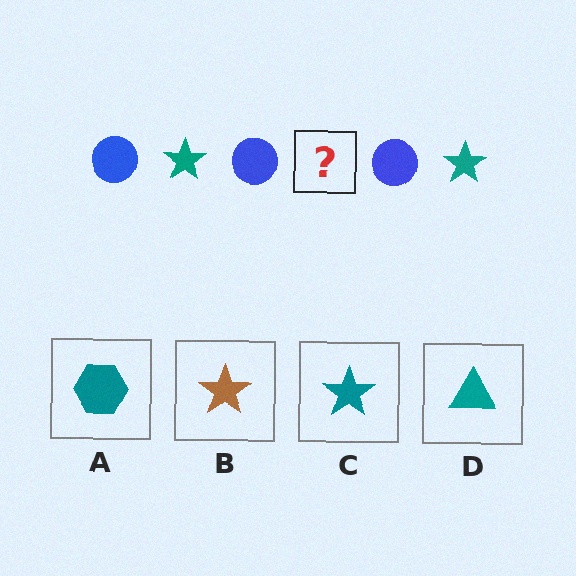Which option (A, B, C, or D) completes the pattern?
C.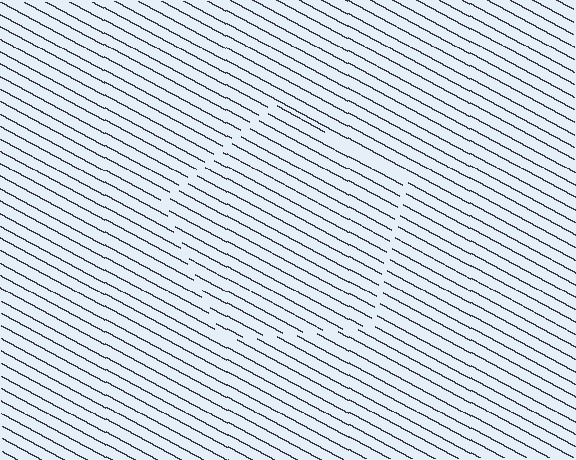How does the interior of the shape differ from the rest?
The interior of the shape contains the same grating, shifted by half a period — the contour is defined by the phase discontinuity where line-ends from the inner and outer gratings abut.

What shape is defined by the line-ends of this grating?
An illusory pentagon. The interior of the shape contains the same grating, shifted by half a period — the contour is defined by the phase discontinuity where line-ends from the inner and outer gratings abut.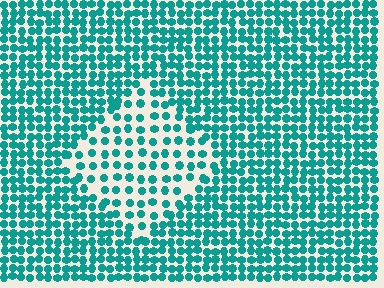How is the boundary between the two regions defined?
The boundary is defined by a change in element density (approximately 1.9x ratio). All elements are the same color, size, and shape.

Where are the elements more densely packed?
The elements are more densely packed outside the diamond boundary.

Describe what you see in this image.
The image contains small teal elements arranged at two different densities. A diamond-shaped region is visible where the elements are less densely packed than the surrounding area.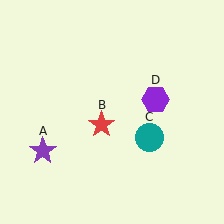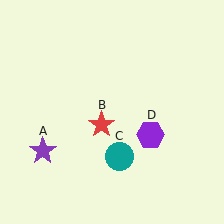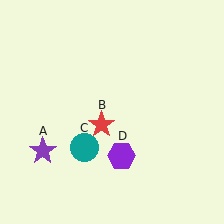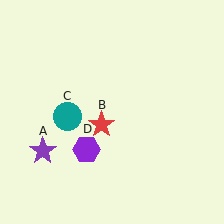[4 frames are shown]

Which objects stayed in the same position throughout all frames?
Purple star (object A) and red star (object B) remained stationary.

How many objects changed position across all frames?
2 objects changed position: teal circle (object C), purple hexagon (object D).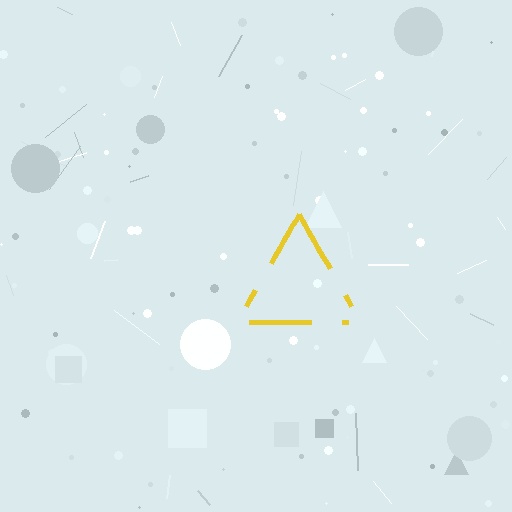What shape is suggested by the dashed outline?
The dashed outline suggests a triangle.